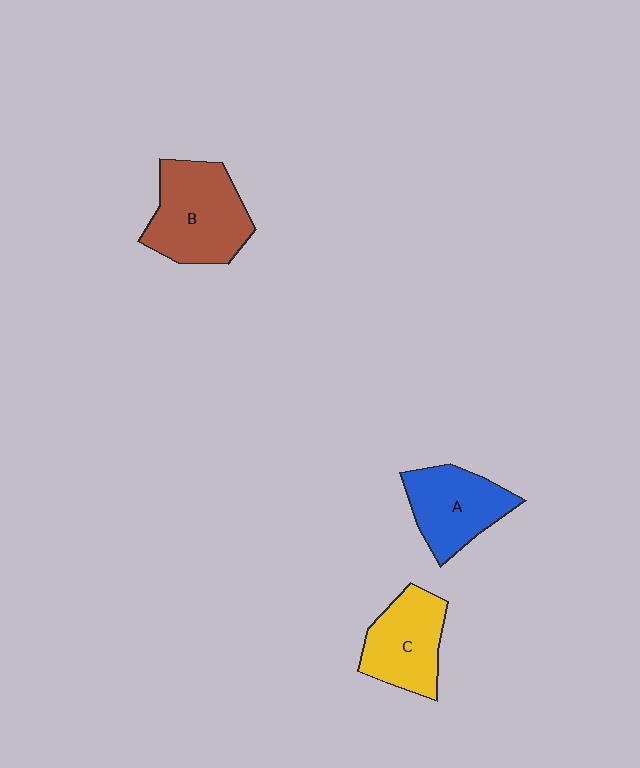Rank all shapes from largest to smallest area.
From largest to smallest: B (brown), A (blue), C (yellow).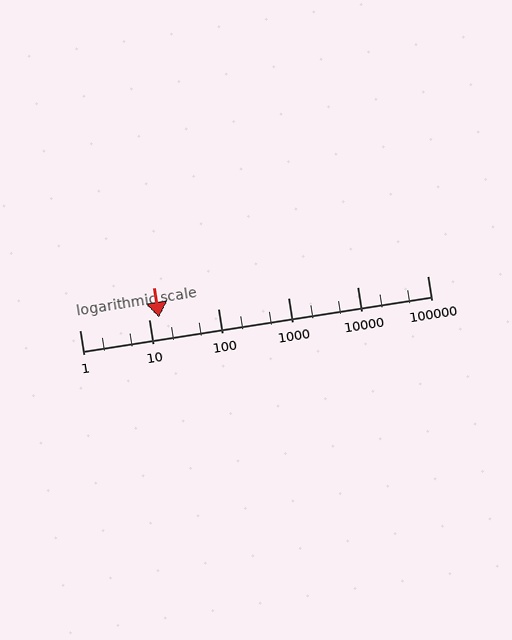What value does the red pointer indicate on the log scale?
The pointer indicates approximately 14.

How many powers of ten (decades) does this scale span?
The scale spans 5 decades, from 1 to 100000.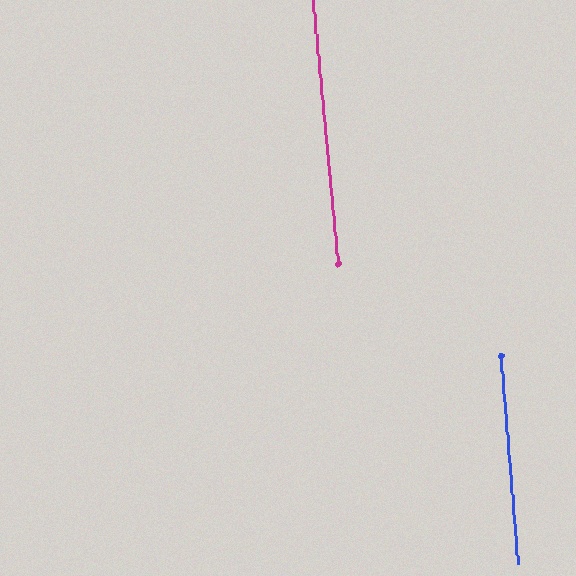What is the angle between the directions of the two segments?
Approximately 1 degree.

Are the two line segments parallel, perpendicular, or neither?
Parallel — their directions differ by only 0.7°.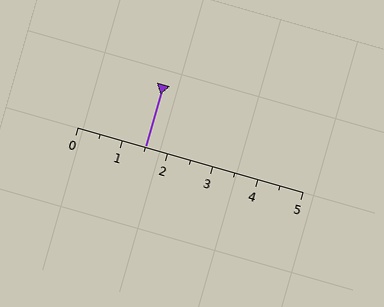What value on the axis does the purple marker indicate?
The marker indicates approximately 1.5.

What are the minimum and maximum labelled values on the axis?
The axis runs from 0 to 5.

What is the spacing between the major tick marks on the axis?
The major ticks are spaced 1 apart.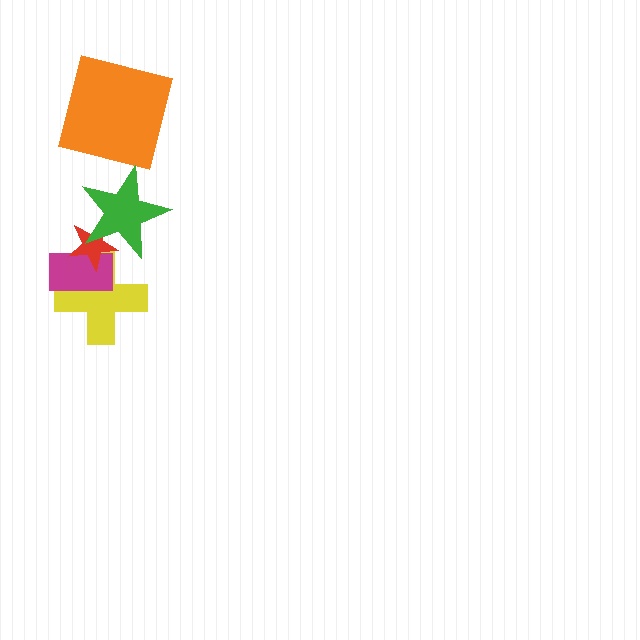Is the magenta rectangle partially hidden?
Yes, it is partially covered by another shape.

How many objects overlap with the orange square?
0 objects overlap with the orange square.